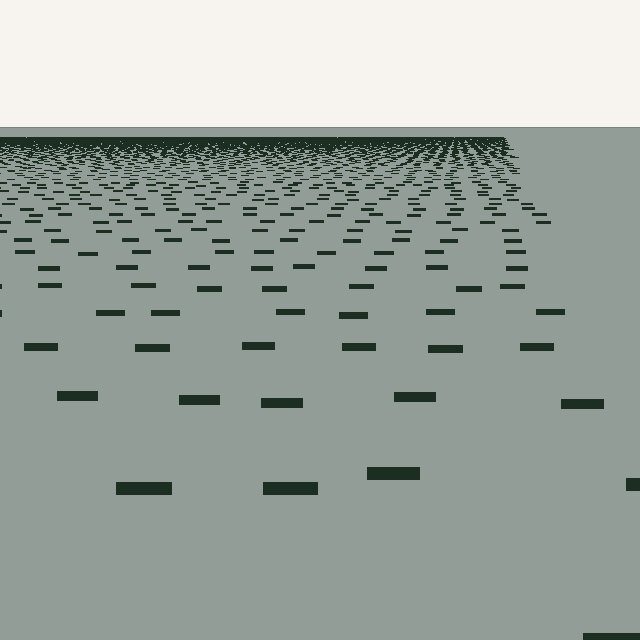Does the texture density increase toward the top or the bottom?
Density increases toward the top.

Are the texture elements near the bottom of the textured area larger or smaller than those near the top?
Larger. Near the bottom, elements are closer to the viewer and appear at a bigger on-screen size.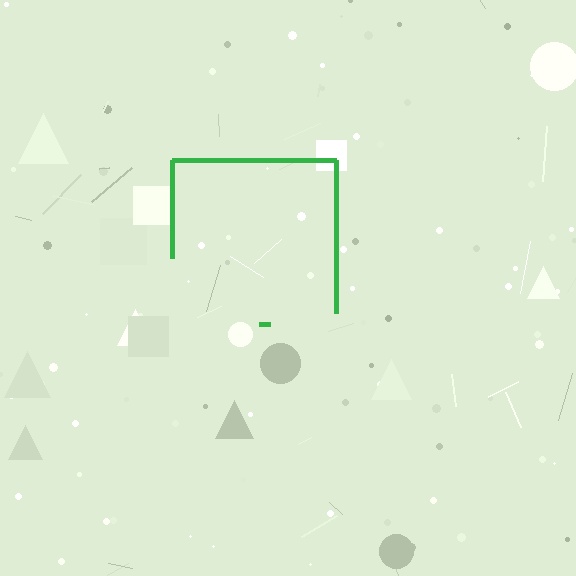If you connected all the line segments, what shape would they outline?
They would outline a square.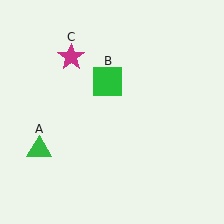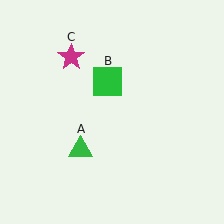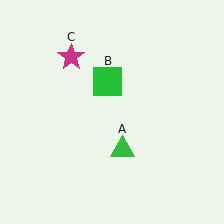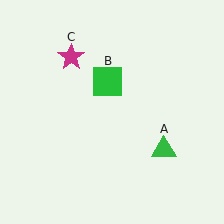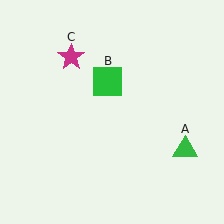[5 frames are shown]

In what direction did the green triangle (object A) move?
The green triangle (object A) moved right.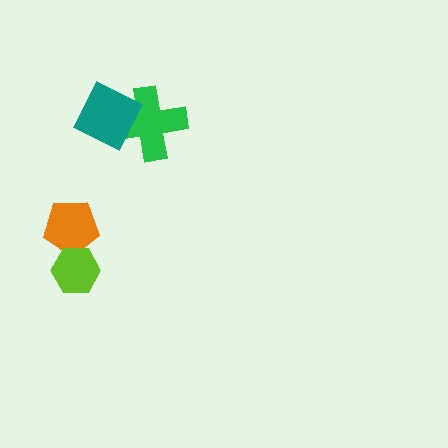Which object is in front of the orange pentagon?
The lime hexagon is in front of the orange pentagon.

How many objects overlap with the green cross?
1 object overlaps with the green cross.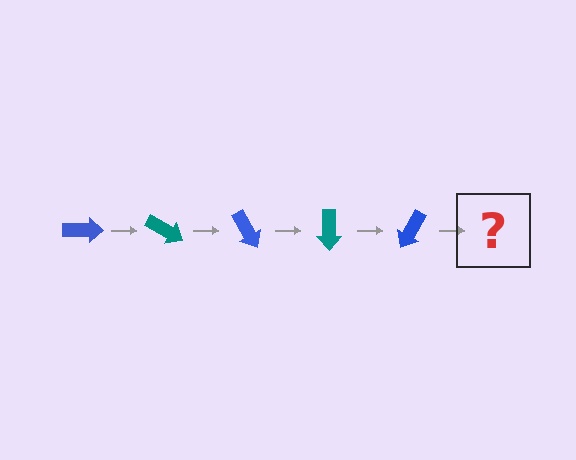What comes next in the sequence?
The next element should be a teal arrow, rotated 150 degrees from the start.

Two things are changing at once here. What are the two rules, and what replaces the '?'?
The two rules are that it rotates 30 degrees each step and the color cycles through blue and teal. The '?' should be a teal arrow, rotated 150 degrees from the start.